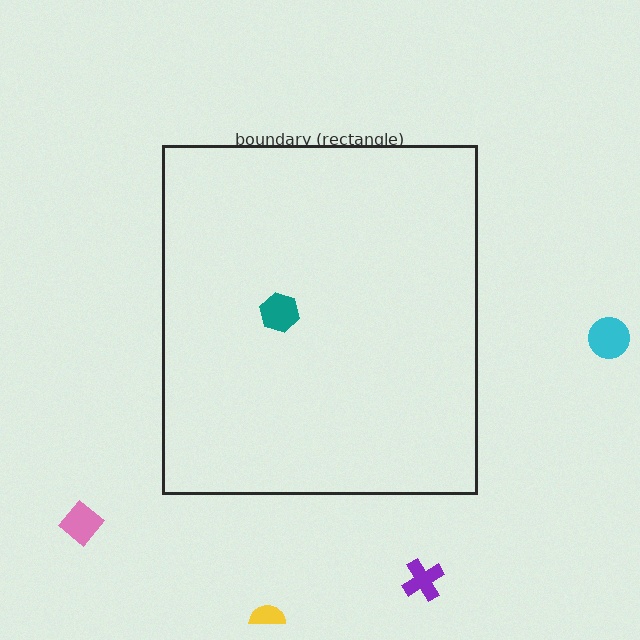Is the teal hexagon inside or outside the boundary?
Inside.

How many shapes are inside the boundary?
1 inside, 4 outside.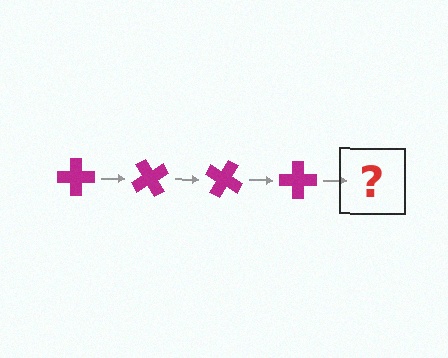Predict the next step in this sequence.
The next step is a magenta cross rotated 240 degrees.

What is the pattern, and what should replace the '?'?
The pattern is that the cross rotates 60 degrees each step. The '?' should be a magenta cross rotated 240 degrees.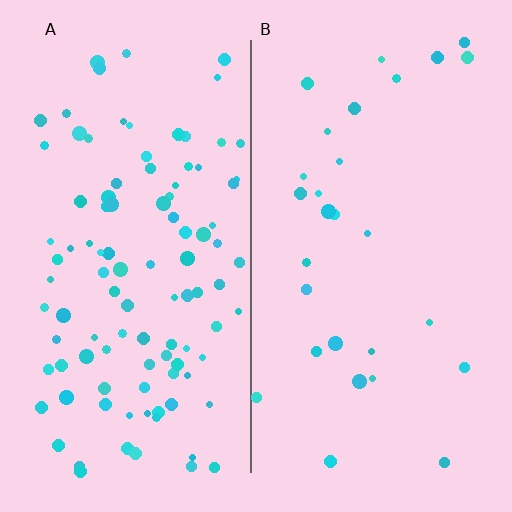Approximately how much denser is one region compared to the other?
Approximately 3.6× — region A over region B.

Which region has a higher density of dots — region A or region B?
A (the left).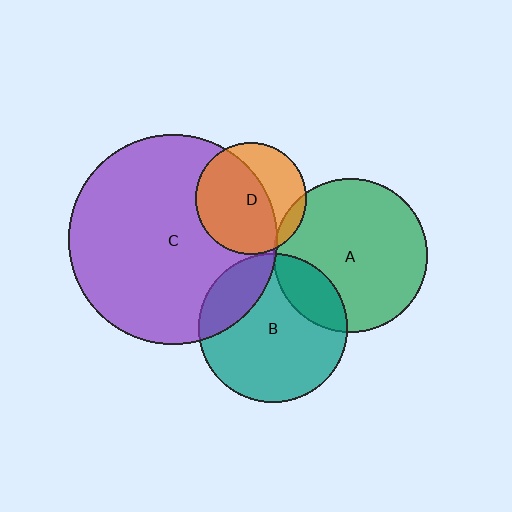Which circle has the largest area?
Circle C (purple).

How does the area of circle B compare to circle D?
Approximately 1.8 times.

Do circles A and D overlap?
Yes.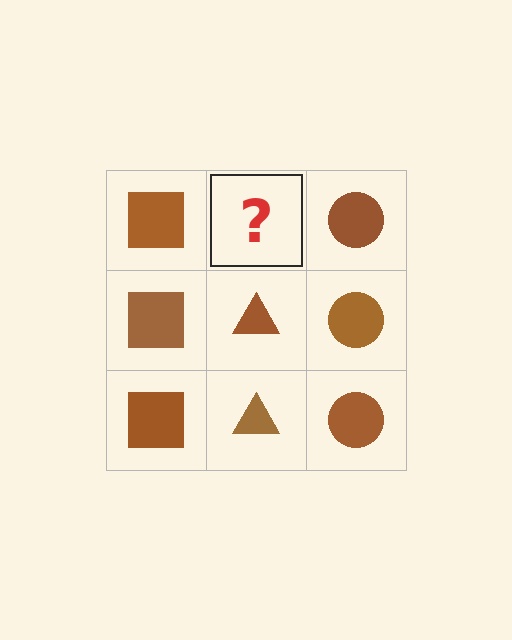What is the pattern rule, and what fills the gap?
The rule is that each column has a consistent shape. The gap should be filled with a brown triangle.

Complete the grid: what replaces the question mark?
The question mark should be replaced with a brown triangle.